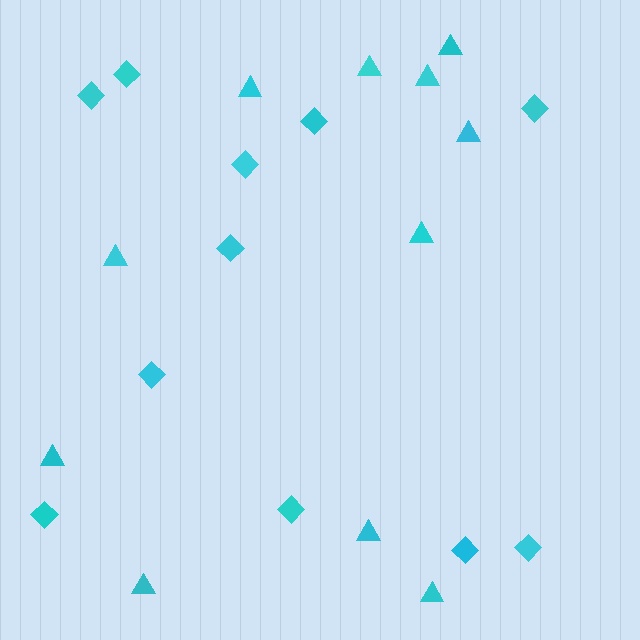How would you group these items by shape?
There are 2 groups: one group of triangles (11) and one group of diamonds (11).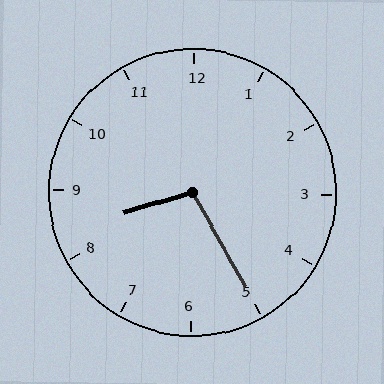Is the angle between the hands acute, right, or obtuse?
It is obtuse.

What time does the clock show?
8:25.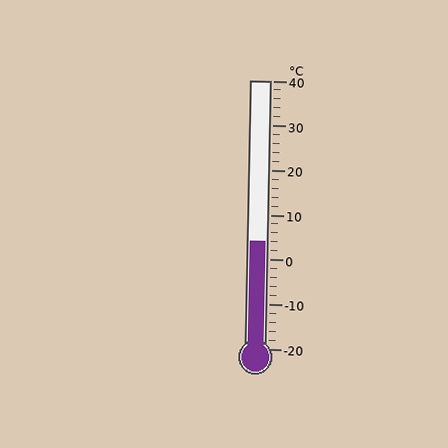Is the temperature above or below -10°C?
The temperature is above -10°C.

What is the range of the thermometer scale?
The thermometer scale ranges from -20°C to 40°C.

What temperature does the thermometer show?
The thermometer shows approximately 4°C.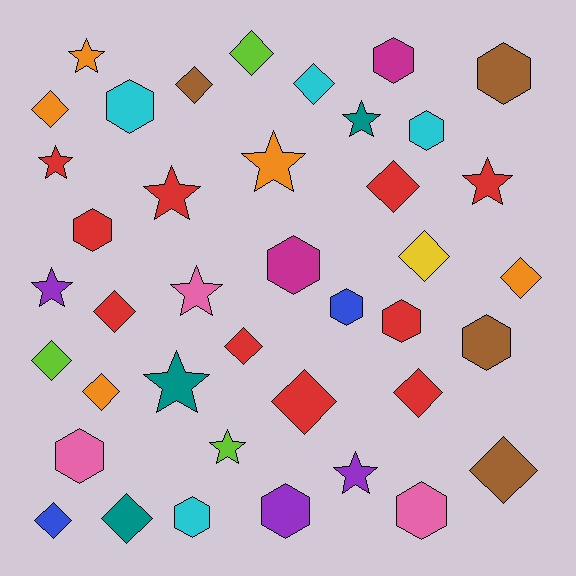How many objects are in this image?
There are 40 objects.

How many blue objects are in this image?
There are 2 blue objects.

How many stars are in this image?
There are 11 stars.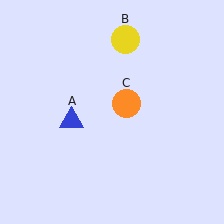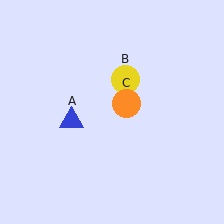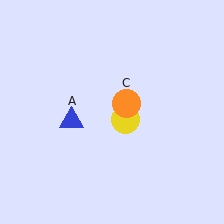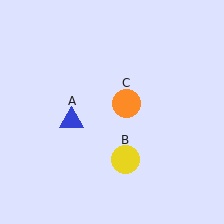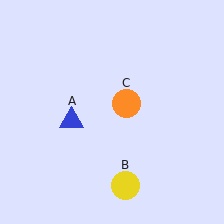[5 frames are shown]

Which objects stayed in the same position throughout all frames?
Blue triangle (object A) and orange circle (object C) remained stationary.